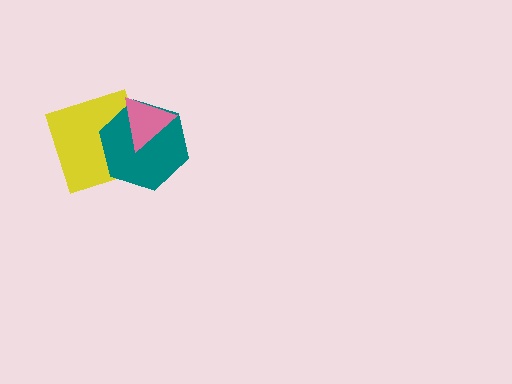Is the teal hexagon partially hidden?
Yes, it is partially covered by another shape.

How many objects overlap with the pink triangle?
2 objects overlap with the pink triangle.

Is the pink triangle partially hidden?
No, no other shape covers it.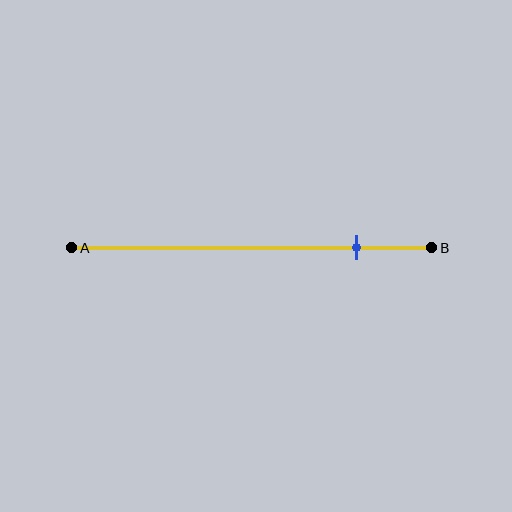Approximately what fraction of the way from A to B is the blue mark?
The blue mark is approximately 80% of the way from A to B.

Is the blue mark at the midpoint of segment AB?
No, the mark is at about 80% from A, not at the 50% midpoint.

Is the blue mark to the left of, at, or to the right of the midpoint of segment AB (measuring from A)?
The blue mark is to the right of the midpoint of segment AB.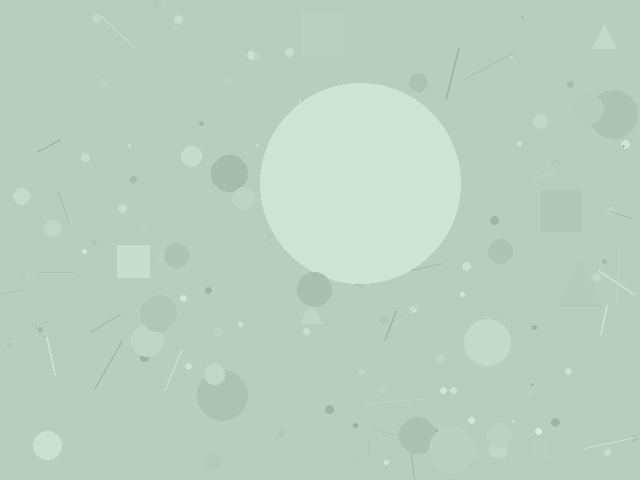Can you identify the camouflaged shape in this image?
The camouflaged shape is a circle.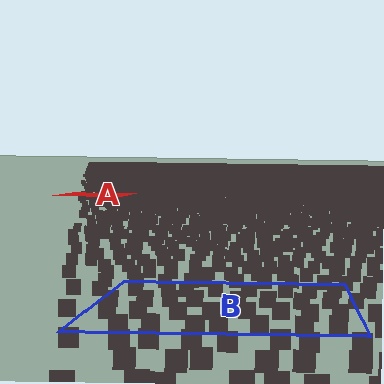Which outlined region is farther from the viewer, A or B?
Region A is farther from the viewer — the texture elements inside it appear smaller and more densely packed.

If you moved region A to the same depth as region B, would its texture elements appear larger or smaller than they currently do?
They would appear larger. At a closer depth, the same texture elements are projected at a bigger on-screen size.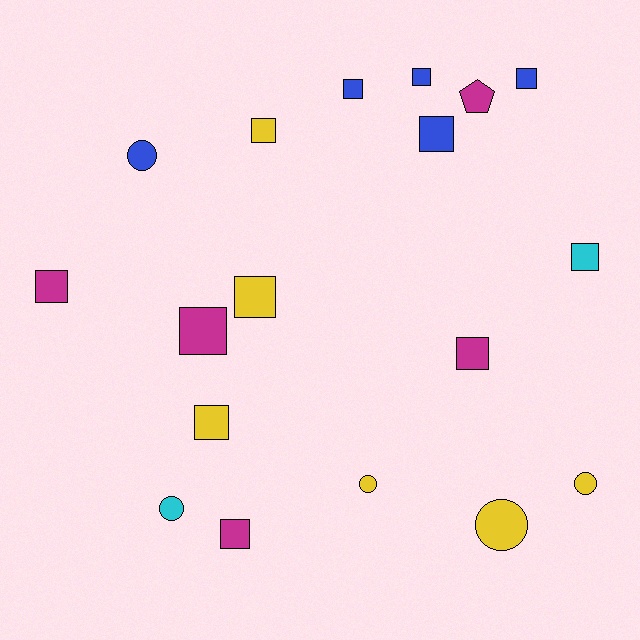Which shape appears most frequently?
Square, with 12 objects.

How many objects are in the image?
There are 18 objects.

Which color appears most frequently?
Yellow, with 6 objects.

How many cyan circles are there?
There is 1 cyan circle.